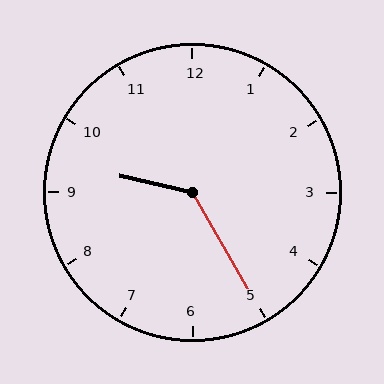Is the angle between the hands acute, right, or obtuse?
It is obtuse.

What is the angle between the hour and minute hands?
Approximately 132 degrees.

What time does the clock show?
9:25.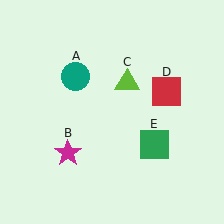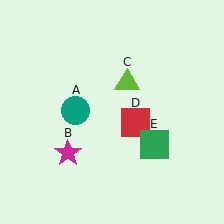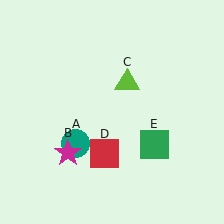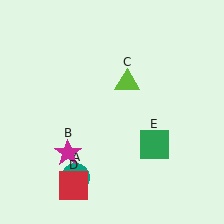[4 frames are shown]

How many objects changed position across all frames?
2 objects changed position: teal circle (object A), red square (object D).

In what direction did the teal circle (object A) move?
The teal circle (object A) moved down.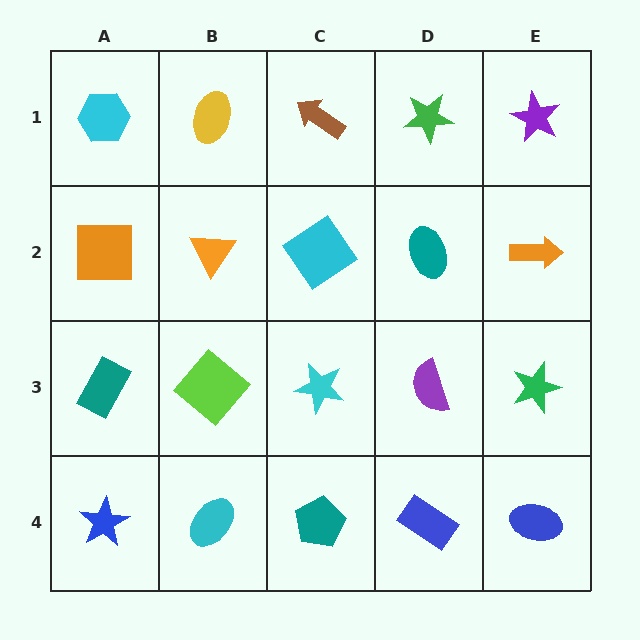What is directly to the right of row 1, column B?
A brown arrow.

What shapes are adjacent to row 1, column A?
An orange square (row 2, column A), a yellow ellipse (row 1, column B).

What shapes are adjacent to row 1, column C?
A cyan diamond (row 2, column C), a yellow ellipse (row 1, column B), a green star (row 1, column D).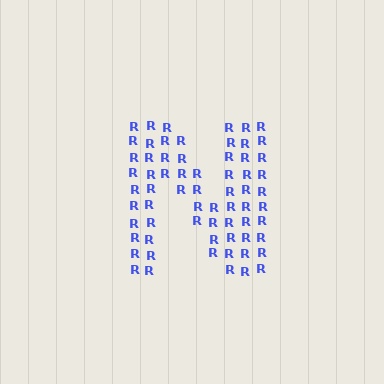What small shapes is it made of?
It is made of small letter R's.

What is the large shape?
The large shape is the letter N.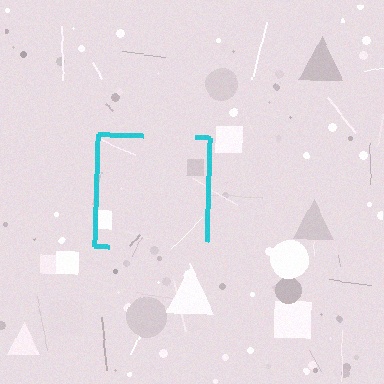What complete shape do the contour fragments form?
The contour fragments form a square.